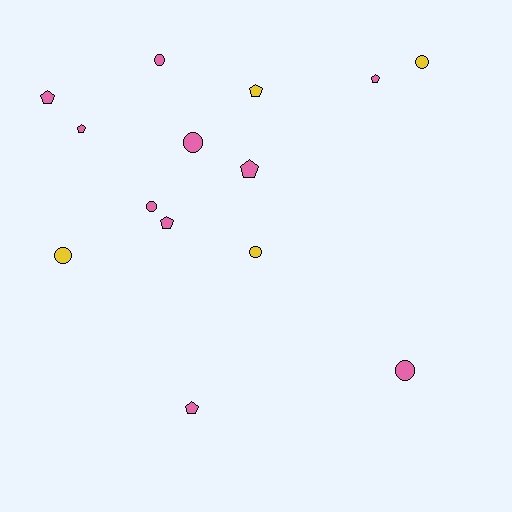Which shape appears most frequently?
Pentagon, with 7 objects.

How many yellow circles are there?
There are 3 yellow circles.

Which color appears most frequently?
Pink, with 10 objects.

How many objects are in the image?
There are 14 objects.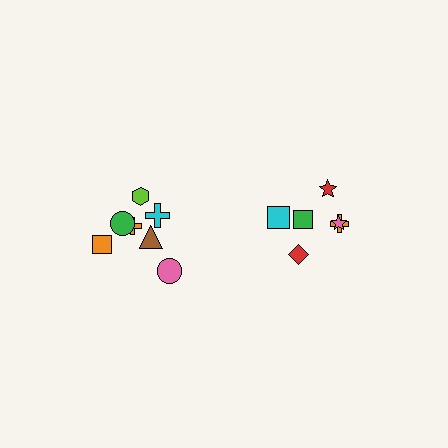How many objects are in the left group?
There are 8 objects.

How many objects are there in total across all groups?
There are 14 objects.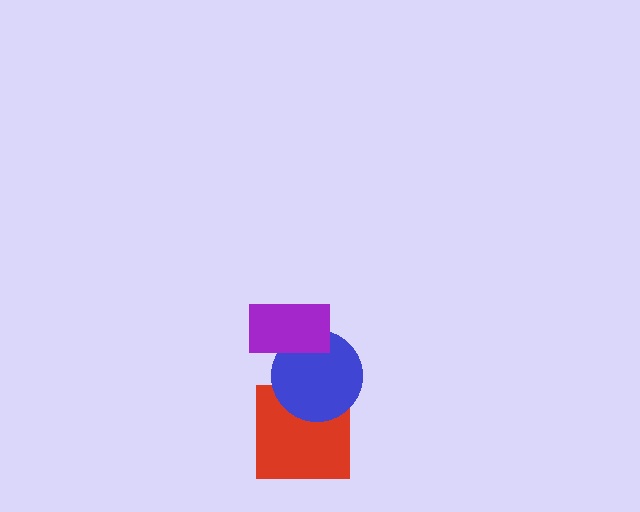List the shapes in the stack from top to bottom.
From top to bottom: the purple rectangle, the blue circle, the red square.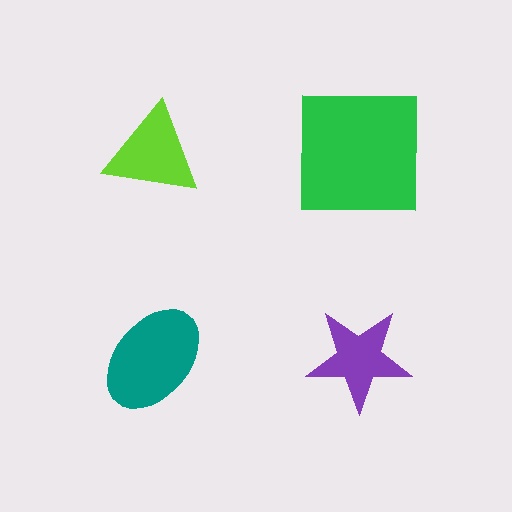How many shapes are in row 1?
2 shapes.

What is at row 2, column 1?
A teal ellipse.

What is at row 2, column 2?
A purple star.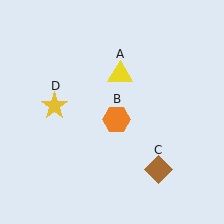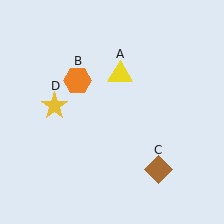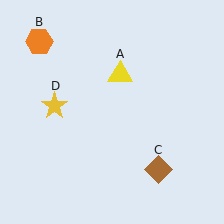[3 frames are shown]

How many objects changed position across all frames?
1 object changed position: orange hexagon (object B).